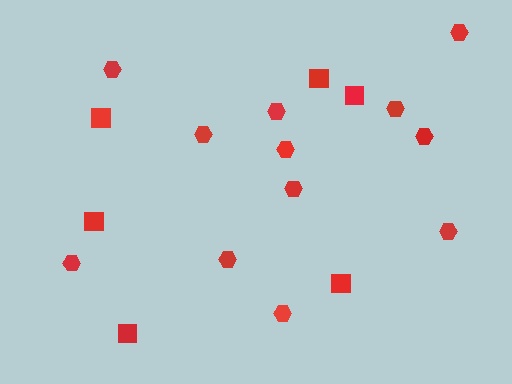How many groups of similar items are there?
There are 2 groups: one group of hexagons (12) and one group of squares (6).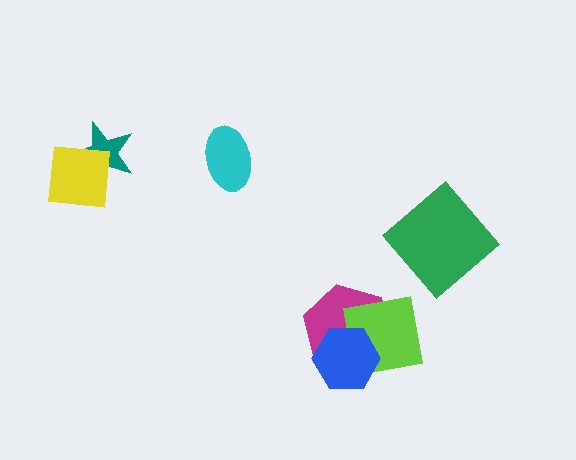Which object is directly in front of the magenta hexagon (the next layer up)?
The lime square is directly in front of the magenta hexagon.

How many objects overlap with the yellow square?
1 object overlaps with the yellow square.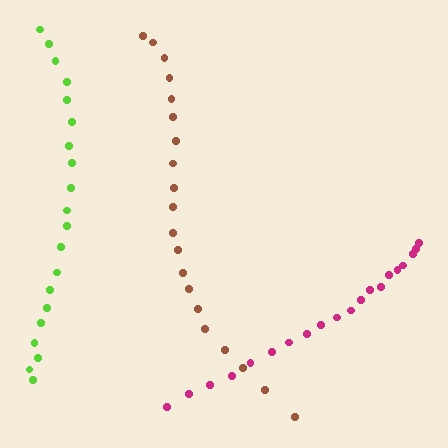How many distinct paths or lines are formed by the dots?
There are 3 distinct paths.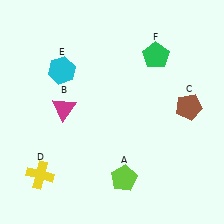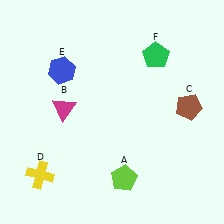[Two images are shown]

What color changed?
The hexagon (E) changed from cyan in Image 1 to blue in Image 2.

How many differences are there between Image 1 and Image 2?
There is 1 difference between the two images.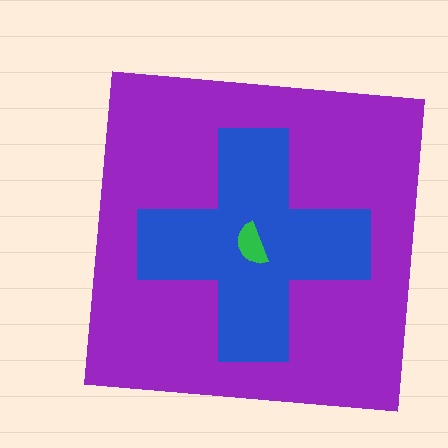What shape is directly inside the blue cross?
The green semicircle.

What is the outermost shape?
The purple square.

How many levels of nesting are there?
3.